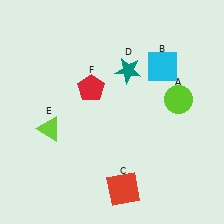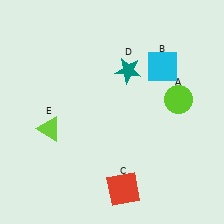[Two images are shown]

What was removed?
The red pentagon (F) was removed in Image 2.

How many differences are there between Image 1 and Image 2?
There is 1 difference between the two images.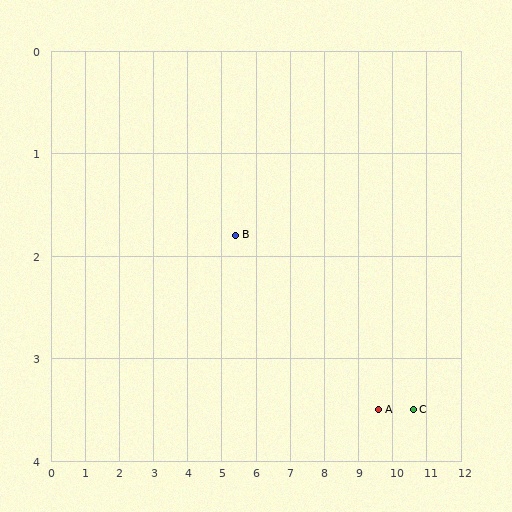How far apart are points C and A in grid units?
Points C and A are about 1.0 grid units apart.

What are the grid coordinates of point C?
Point C is at approximately (10.6, 3.5).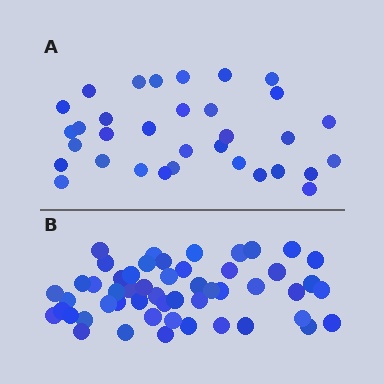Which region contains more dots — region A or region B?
Region B (the bottom region) has more dots.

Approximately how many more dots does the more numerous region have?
Region B has approximately 20 more dots than region A.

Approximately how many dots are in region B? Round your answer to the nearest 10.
About 50 dots. (The exact count is 52, which rounds to 50.)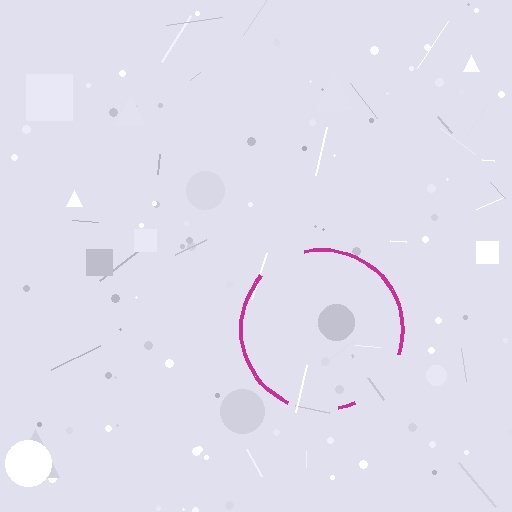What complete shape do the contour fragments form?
The contour fragments form a circle.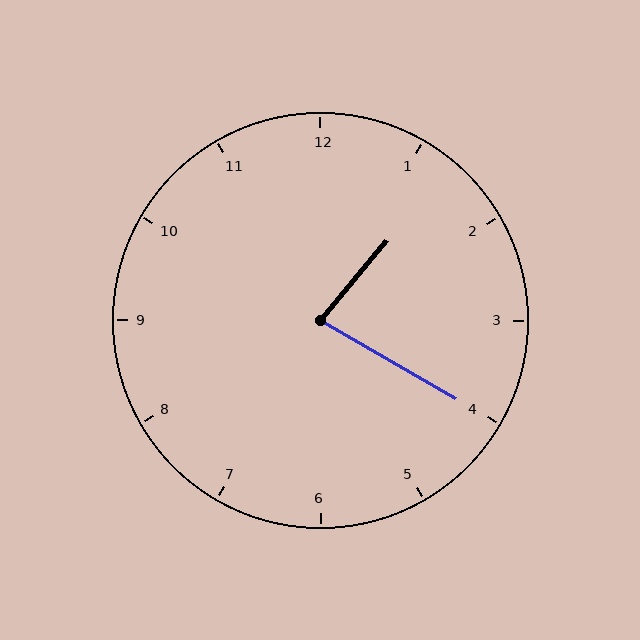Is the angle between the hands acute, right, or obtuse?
It is acute.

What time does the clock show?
1:20.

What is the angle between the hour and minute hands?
Approximately 80 degrees.